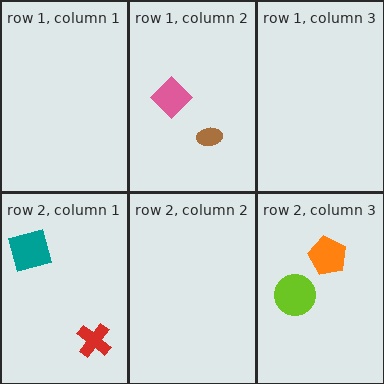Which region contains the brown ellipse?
The row 1, column 2 region.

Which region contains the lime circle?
The row 2, column 3 region.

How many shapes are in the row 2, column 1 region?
2.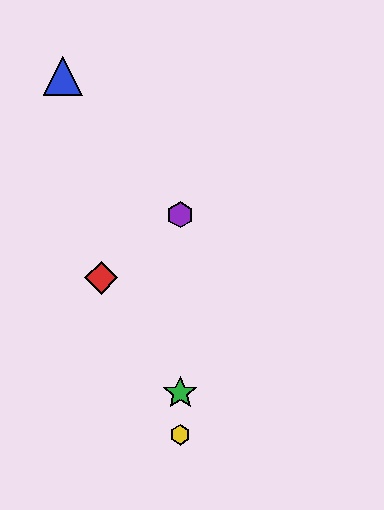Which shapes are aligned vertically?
The green star, the yellow hexagon, the purple hexagon are aligned vertically.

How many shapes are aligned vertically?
3 shapes (the green star, the yellow hexagon, the purple hexagon) are aligned vertically.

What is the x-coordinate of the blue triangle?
The blue triangle is at x≈63.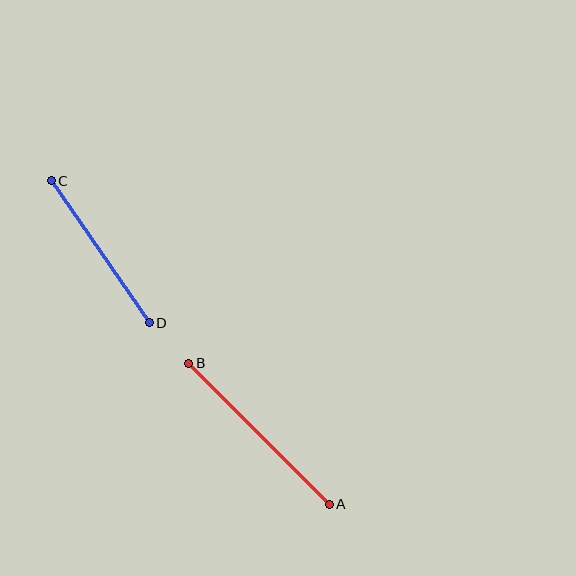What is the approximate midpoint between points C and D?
The midpoint is at approximately (100, 252) pixels.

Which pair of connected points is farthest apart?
Points A and B are farthest apart.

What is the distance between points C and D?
The distance is approximately 173 pixels.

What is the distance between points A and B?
The distance is approximately 199 pixels.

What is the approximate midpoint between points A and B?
The midpoint is at approximately (259, 434) pixels.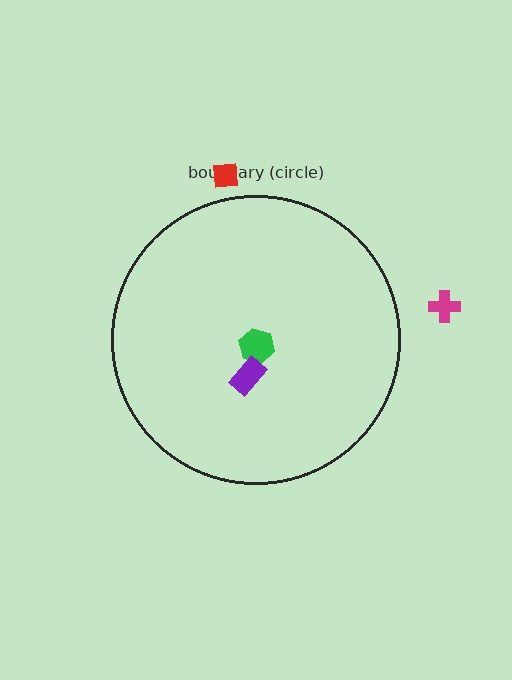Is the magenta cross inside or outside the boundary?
Outside.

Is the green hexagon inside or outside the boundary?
Inside.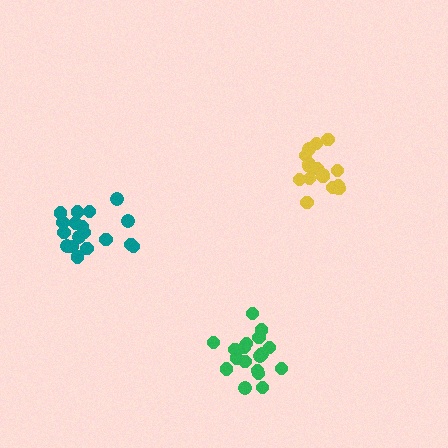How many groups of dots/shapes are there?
There are 3 groups.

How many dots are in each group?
Group 1: 18 dots, Group 2: 16 dots, Group 3: 18 dots (52 total).